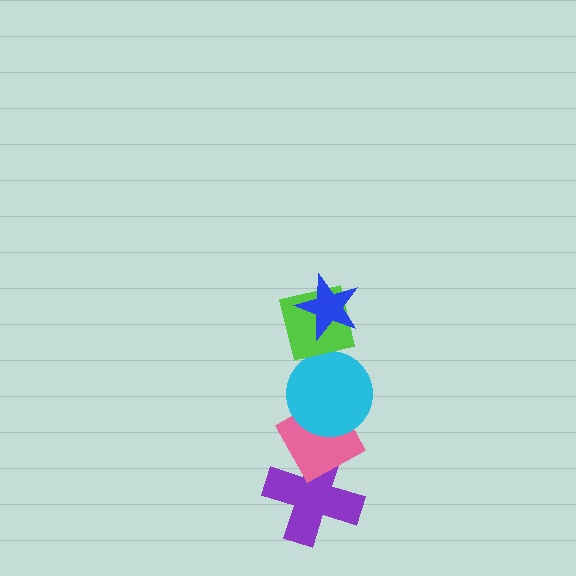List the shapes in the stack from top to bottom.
From top to bottom: the blue star, the lime square, the cyan circle, the pink diamond, the purple cross.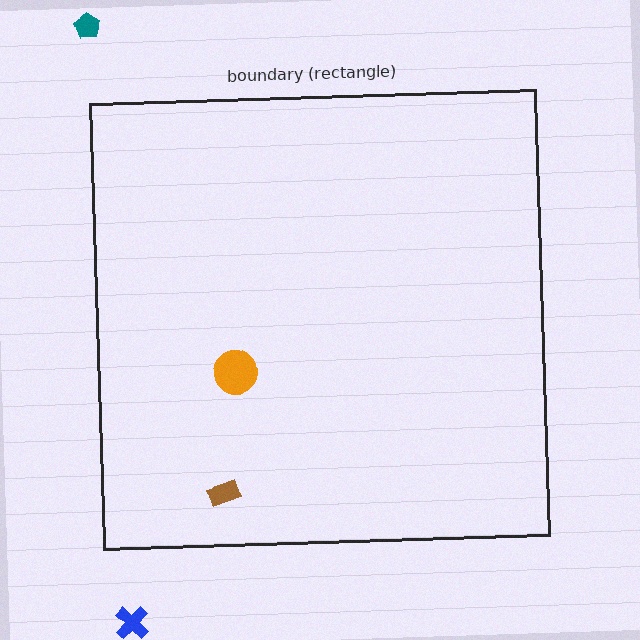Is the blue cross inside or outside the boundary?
Outside.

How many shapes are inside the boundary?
2 inside, 2 outside.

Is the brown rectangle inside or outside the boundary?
Inside.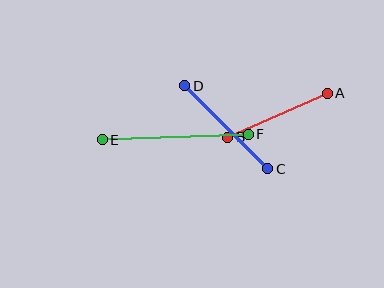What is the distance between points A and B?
The distance is approximately 108 pixels.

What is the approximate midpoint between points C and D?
The midpoint is at approximately (226, 127) pixels.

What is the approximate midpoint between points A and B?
The midpoint is at approximately (278, 116) pixels.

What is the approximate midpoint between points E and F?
The midpoint is at approximately (175, 137) pixels.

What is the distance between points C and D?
The distance is approximately 117 pixels.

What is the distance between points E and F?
The distance is approximately 146 pixels.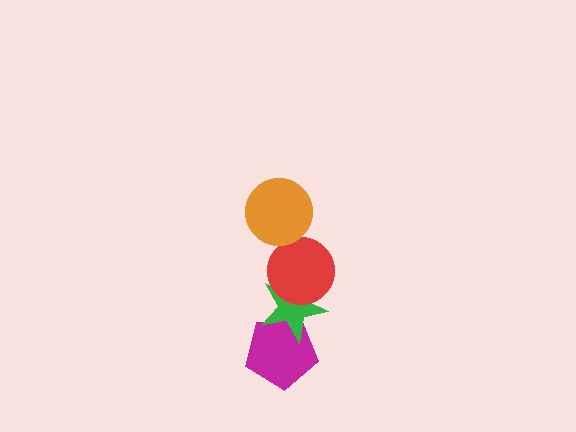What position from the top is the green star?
The green star is 3rd from the top.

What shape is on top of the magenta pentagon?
The green star is on top of the magenta pentagon.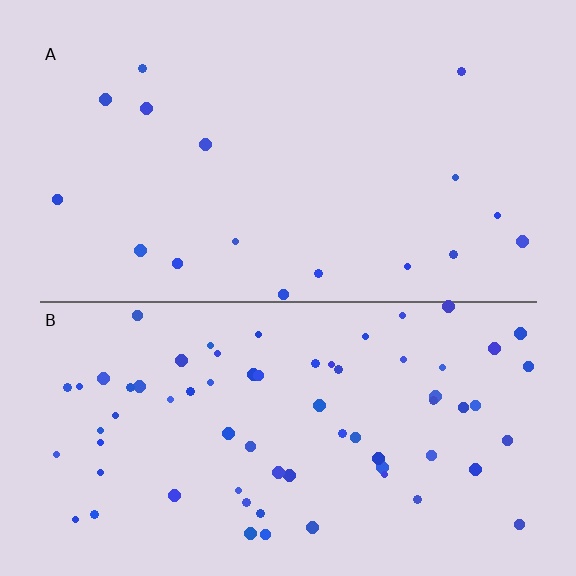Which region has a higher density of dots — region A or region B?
B (the bottom).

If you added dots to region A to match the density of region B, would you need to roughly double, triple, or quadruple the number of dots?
Approximately quadruple.